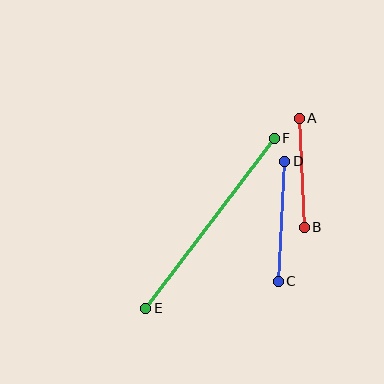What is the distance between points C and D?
The distance is approximately 120 pixels.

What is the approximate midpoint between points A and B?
The midpoint is at approximately (302, 173) pixels.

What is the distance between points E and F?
The distance is approximately 213 pixels.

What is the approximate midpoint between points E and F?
The midpoint is at approximately (210, 223) pixels.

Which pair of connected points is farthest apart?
Points E and F are farthest apart.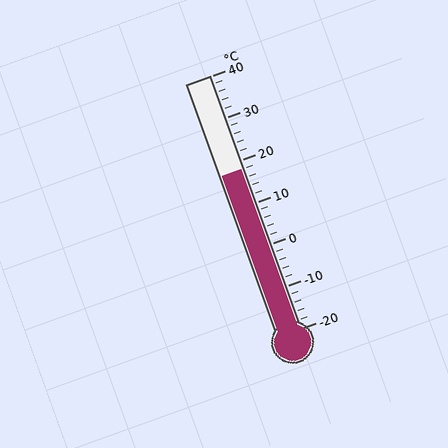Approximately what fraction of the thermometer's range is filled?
The thermometer is filled to approximately 65% of its range.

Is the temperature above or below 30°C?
The temperature is below 30°C.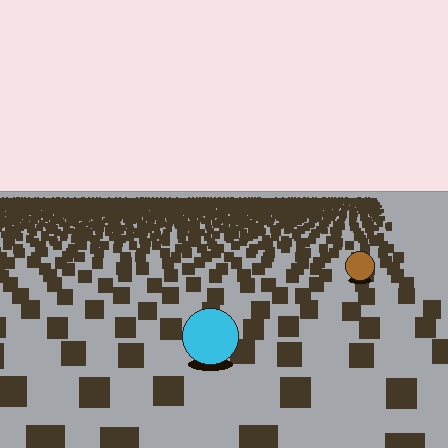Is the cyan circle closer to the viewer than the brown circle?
Yes. The cyan circle is closer — you can tell from the texture gradient: the ground texture is coarser near it.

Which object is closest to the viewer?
The cyan circle is closest. The texture marks near it are larger and more spread out.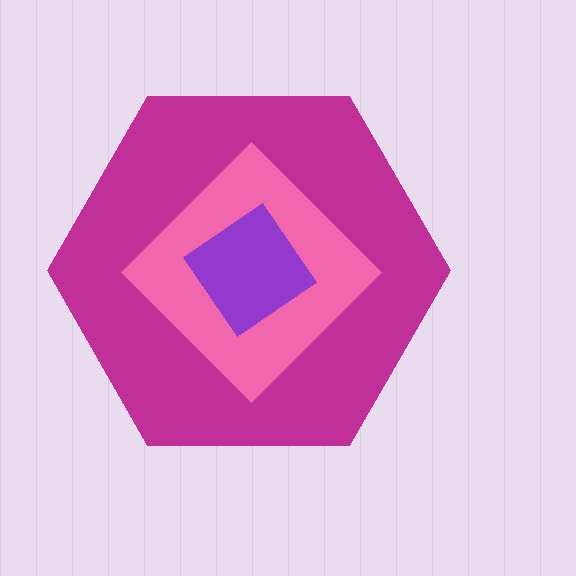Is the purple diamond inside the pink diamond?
Yes.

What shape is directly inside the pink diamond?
The purple diamond.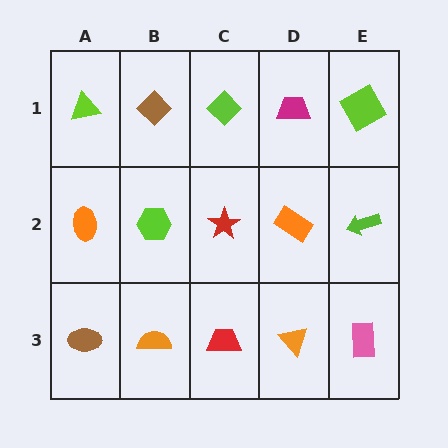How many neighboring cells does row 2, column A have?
3.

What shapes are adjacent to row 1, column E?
A lime arrow (row 2, column E), a magenta trapezoid (row 1, column D).